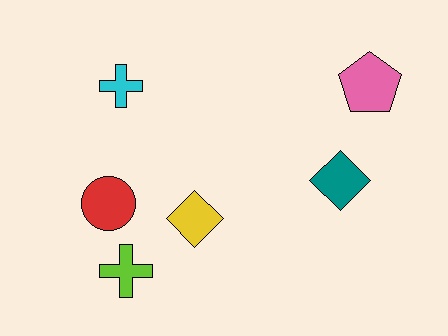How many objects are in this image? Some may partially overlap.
There are 6 objects.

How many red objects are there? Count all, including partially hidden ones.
There is 1 red object.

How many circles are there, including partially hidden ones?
There is 1 circle.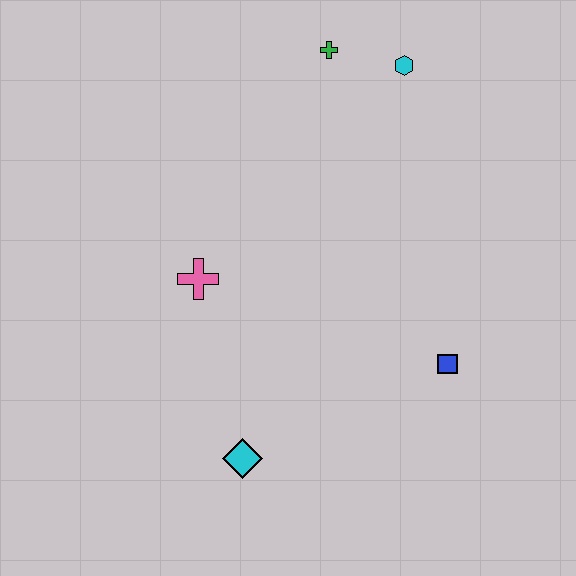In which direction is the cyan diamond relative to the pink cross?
The cyan diamond is below the pink cross.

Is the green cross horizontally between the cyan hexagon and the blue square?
No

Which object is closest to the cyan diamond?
The pink cross is closest to the cyan diamond.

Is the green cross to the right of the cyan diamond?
Yes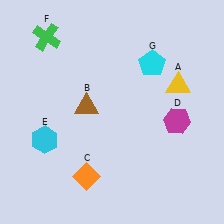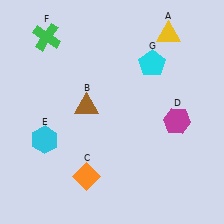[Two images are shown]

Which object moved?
The yellow triangle (A) moved up.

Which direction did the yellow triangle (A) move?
The yellow triangle (A) moved up.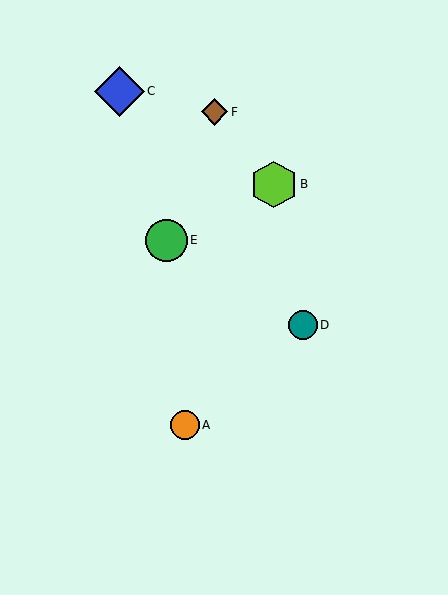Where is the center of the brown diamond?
The center of the brown diamond is at (214, 112).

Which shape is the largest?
The blue diamond (labeled C) is the largest.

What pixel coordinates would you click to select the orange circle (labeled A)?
Click at (185, 425) to select the orange circle A.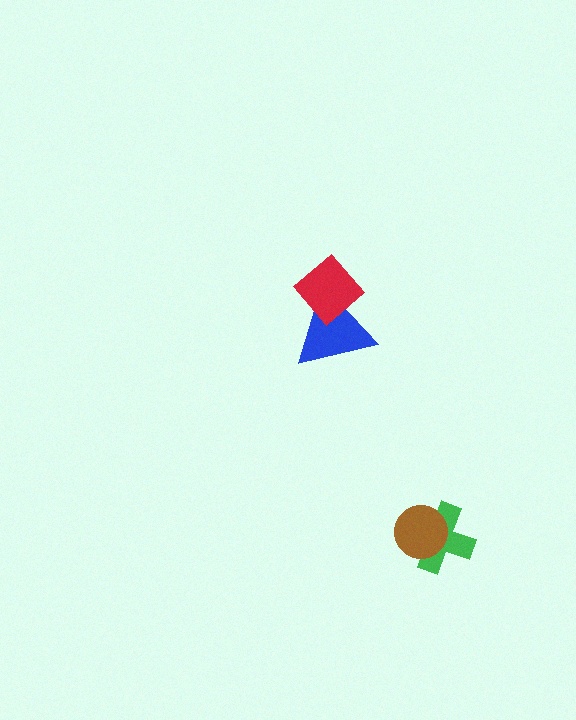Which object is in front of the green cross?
The brown circle is in front of the green cross.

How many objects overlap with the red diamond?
1 object overlaps with the red diamond.